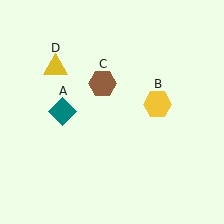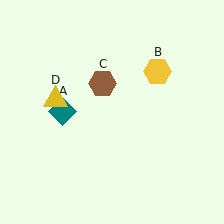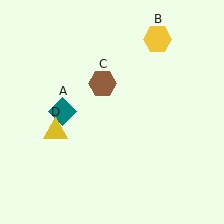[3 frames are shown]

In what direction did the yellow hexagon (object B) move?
The yellow hexagon (object B) moved up.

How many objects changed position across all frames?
2 objects changed position: yellow hexagon (object B), yellow triangle (object D).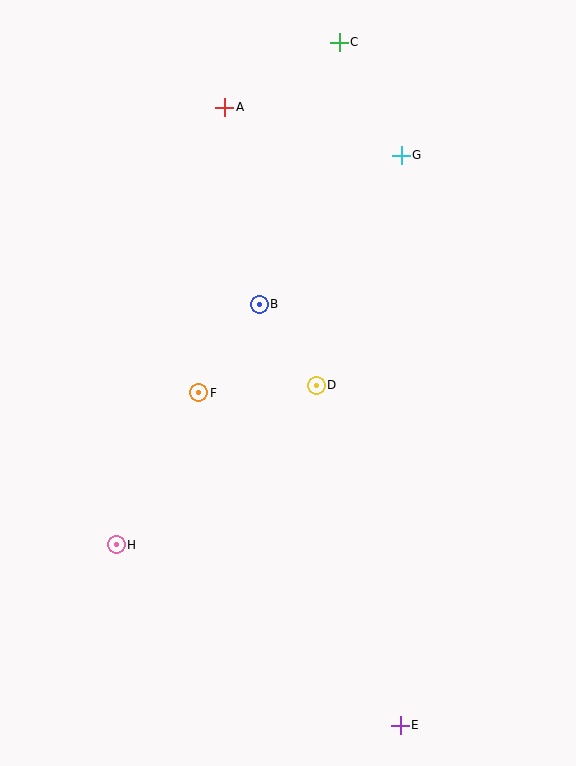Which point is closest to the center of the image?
Point D at (316, 385) is closest to the center.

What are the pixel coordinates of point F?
Point F is at (199, 393).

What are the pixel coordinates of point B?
Point B is at (259, 304).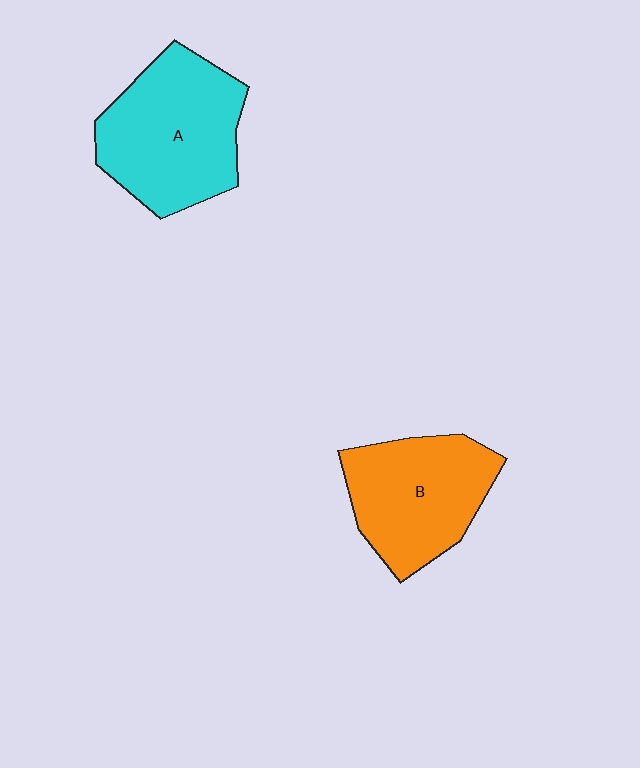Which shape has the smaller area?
Shape B (orange).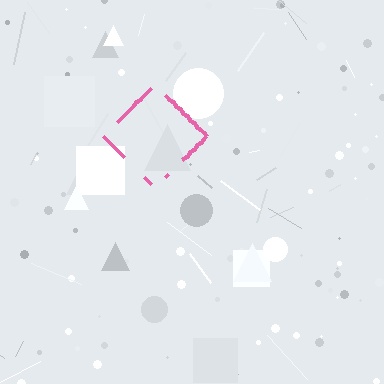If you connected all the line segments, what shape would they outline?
They would outline a diamond.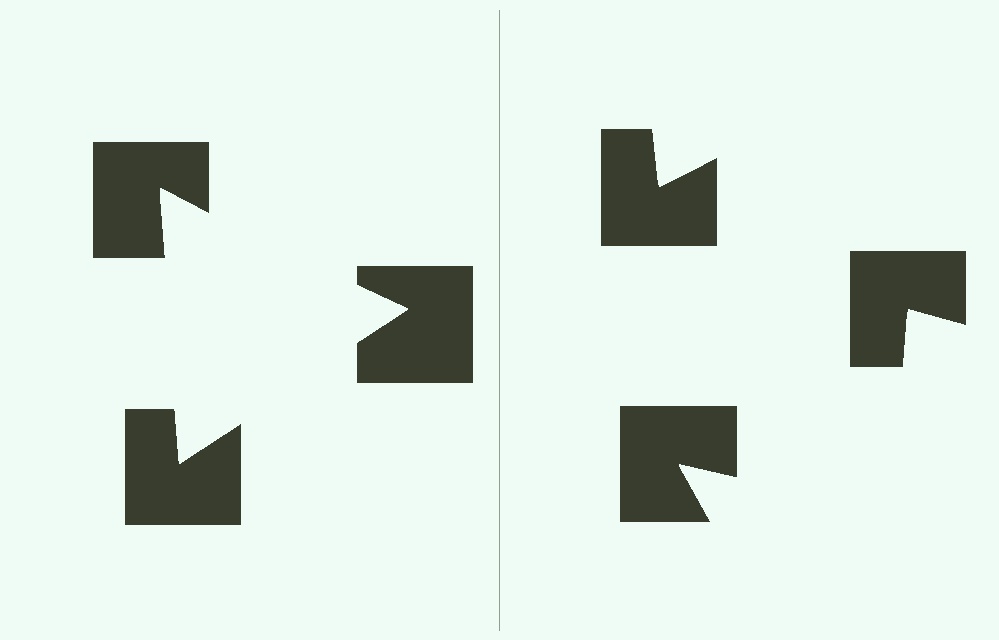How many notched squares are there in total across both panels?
6 — 3 on each side.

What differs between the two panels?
The notched squares are positioned identically on both sides; only the wedge orientations differ. On the left they align to a triangle; on the right they are misaligned.